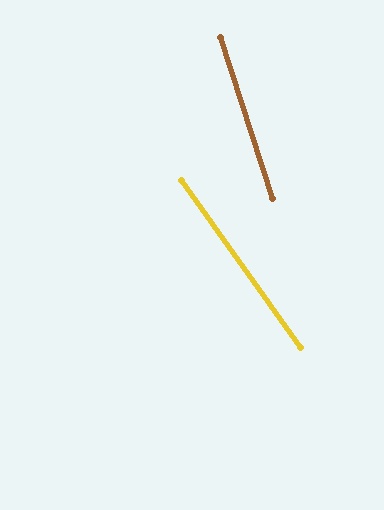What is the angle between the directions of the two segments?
Approximately 18 degrees.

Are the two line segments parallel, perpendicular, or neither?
Neither parallel nor perpendicular — they differ by about 18°.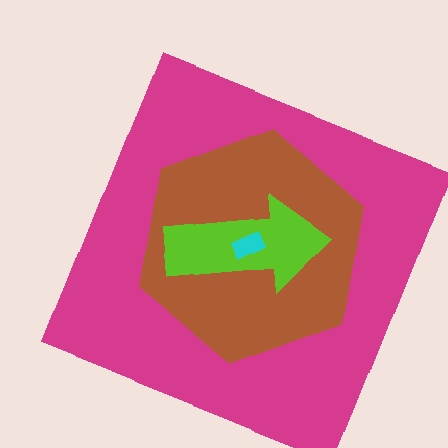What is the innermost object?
The cyan rectangle.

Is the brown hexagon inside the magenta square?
Yes.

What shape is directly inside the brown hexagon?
The lime arrow.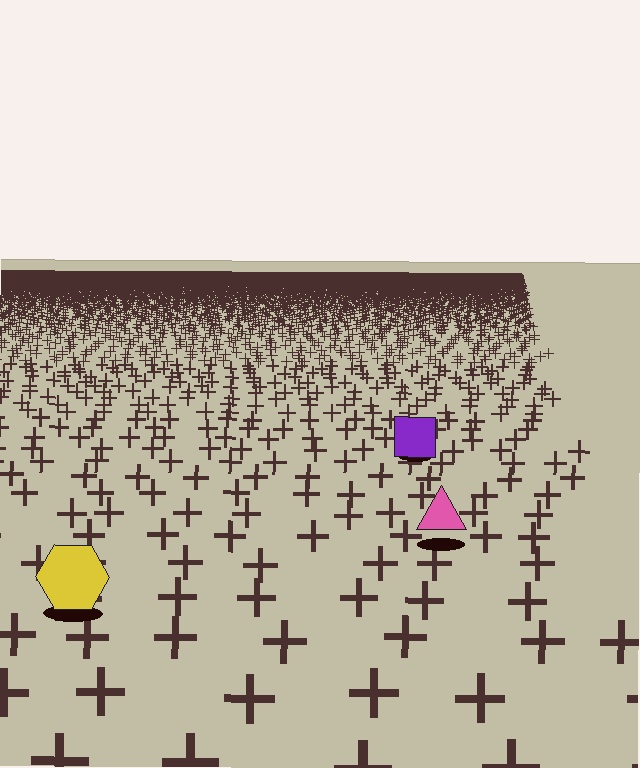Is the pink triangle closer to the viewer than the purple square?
Yes. The pink triangle is closer — you can tell from the texture gradient: the ground texture is coarser near it.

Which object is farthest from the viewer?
The purple square is farthest from the viewer. It appears smaller and the ground texture around it is denser.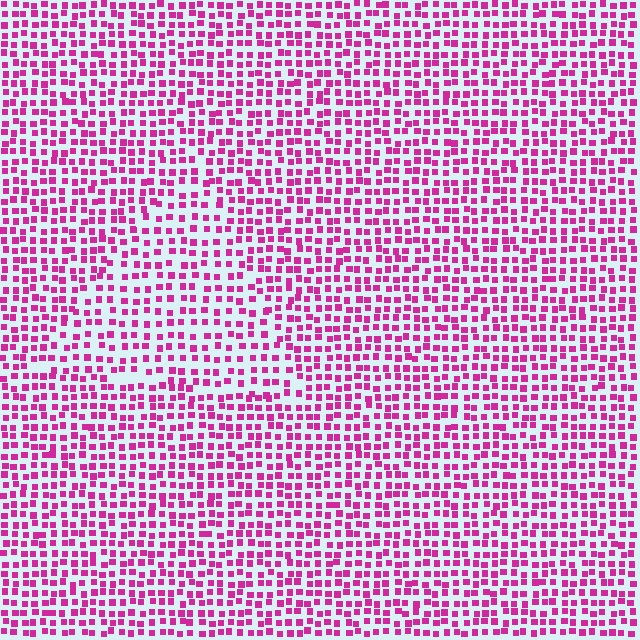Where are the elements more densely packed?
The elements are more densely packed outside the triangle boundary.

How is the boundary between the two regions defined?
The boundary is defined by a change in element density (approximately 1.4x ratio). All elements are the same color, size, and shape.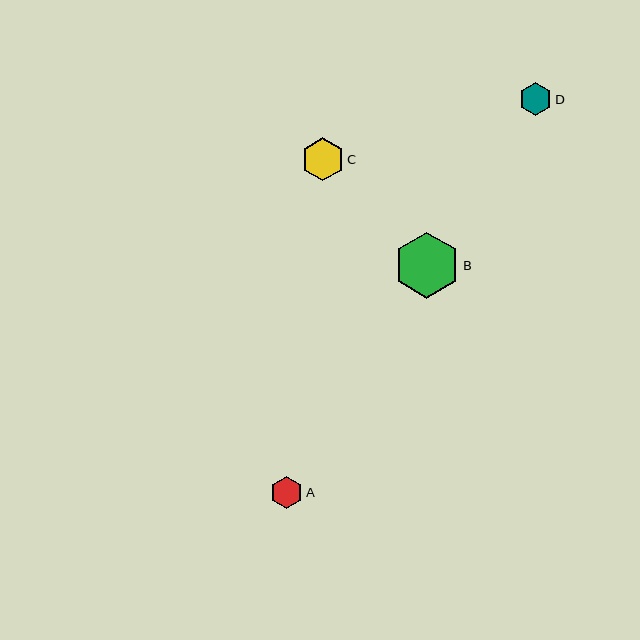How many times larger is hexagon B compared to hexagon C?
Hexagon B is approximately 1.5 times the size of hexagon C.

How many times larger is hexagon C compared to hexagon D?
Hexagon C is approximately 1.3 times the size of hexagon D.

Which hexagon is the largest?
Hexagon B is the largest with a size of approximately 66 pixels.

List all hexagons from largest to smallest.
From largest to smallest: B, C, A, D.